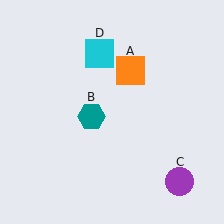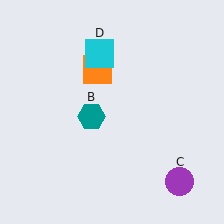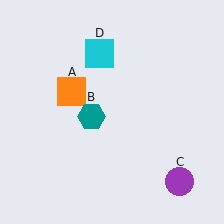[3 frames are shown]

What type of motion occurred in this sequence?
The orange square (object A) rotated counterclockwise around the center of the scene.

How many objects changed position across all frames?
1 object changed position: orange square (object A).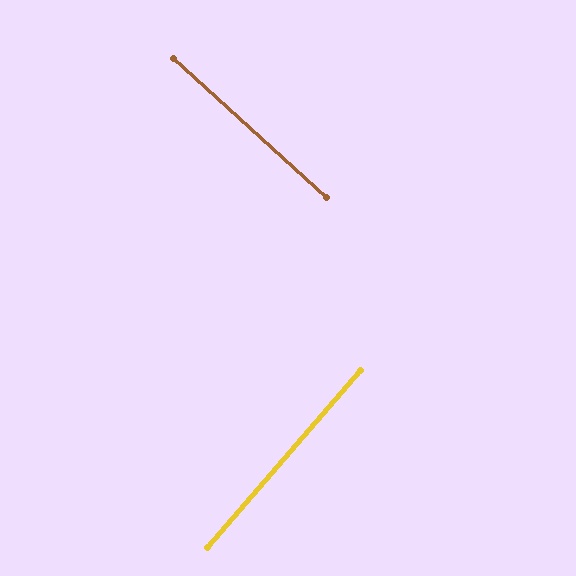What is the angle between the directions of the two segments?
Approximately 89 degrees.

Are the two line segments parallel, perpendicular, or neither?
Perpendicular — they meet at approximately 89°.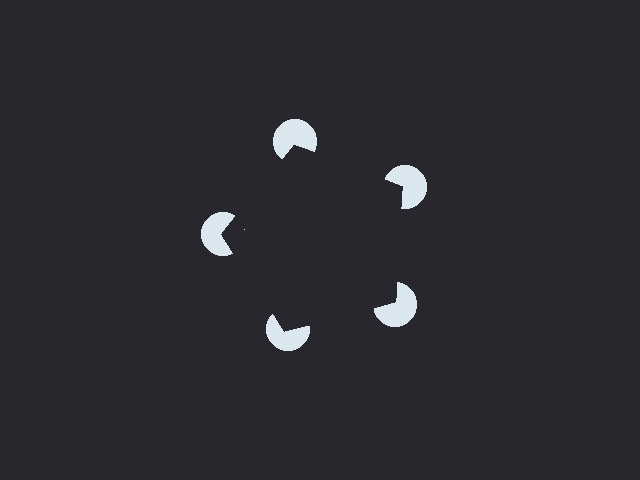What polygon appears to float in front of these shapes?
An illusory pentagon — its edges are inferred from the aligned wedge cuts in the pac-man discs, not physically drawn.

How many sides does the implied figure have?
5 sides.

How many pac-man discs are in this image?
There are 5 — one at each vertex of the illusory pentagon.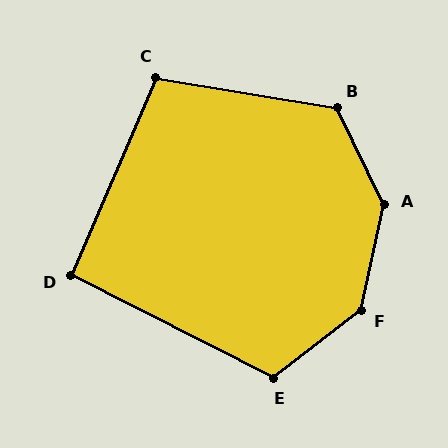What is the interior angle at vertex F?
Approximately 140 degrees (obtuse).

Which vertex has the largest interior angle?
A, at approximately 141 degrees.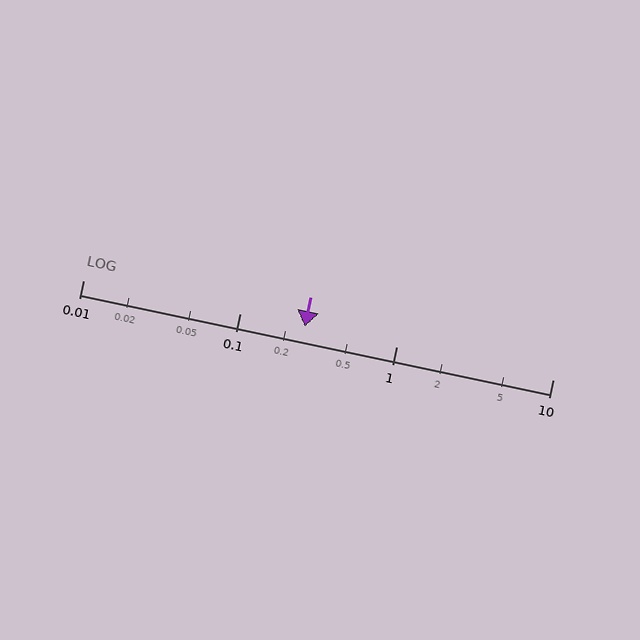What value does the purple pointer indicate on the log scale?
The pointer indicates approximately 0.26.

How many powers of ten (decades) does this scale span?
The scale spans 3 decades, from 0.01 to 10.